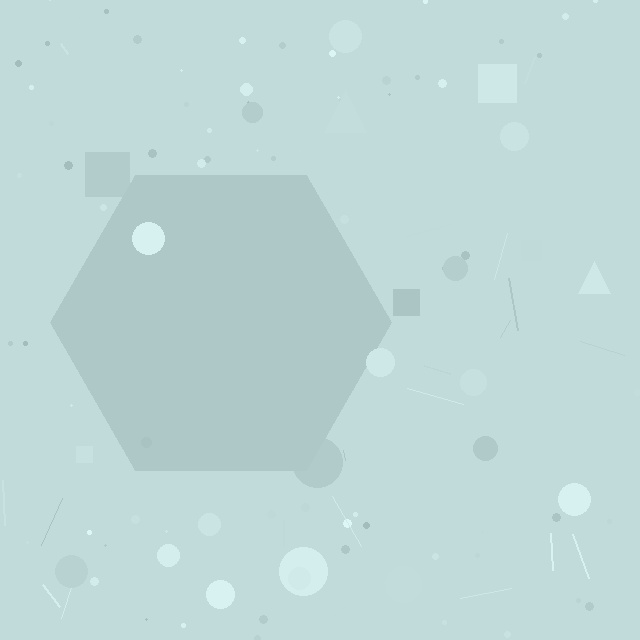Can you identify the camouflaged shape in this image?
The camouflaged shape is a hexagon.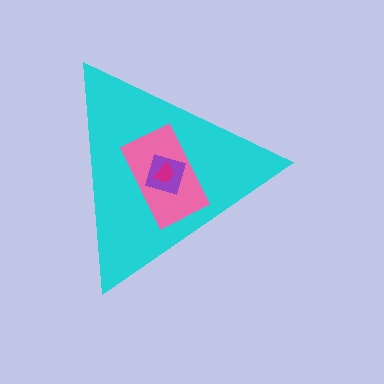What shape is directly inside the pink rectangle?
The purple square.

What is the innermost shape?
The magenta trapezoid.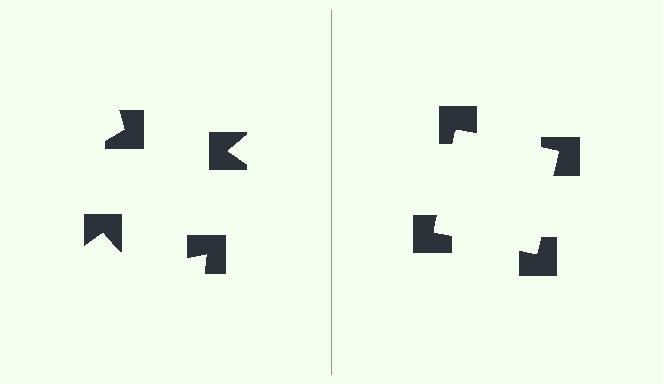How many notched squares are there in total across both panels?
8 — 4 on each side.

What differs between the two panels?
The notched squares are positioned identically on both sides; only the wedge orientations differ. On the right they align to a square; on the left they are misaligned.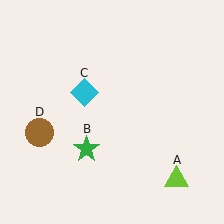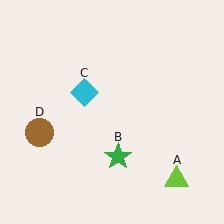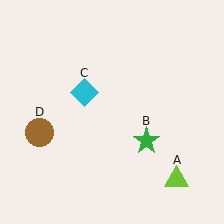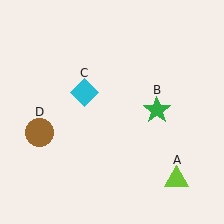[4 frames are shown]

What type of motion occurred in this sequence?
The green star (object B) rotated counterclockwise around the center of the scene.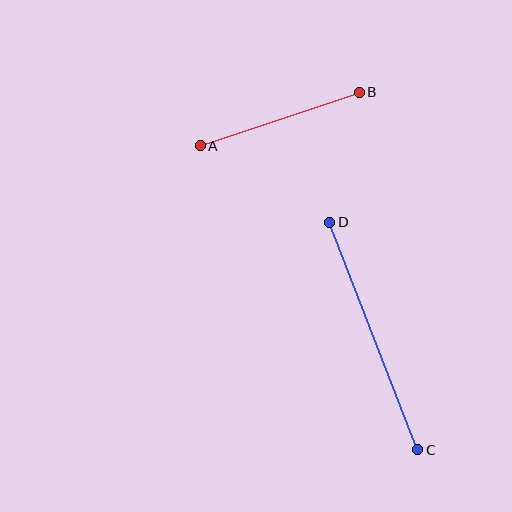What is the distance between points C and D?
The distance is approximately 244 pixels.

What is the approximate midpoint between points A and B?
The midpoint is at approximately (280, 119) pixels.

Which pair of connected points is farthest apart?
Points C and D are farthest apart.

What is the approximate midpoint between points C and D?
The midpoint is at approximately (374, 336) pixels.